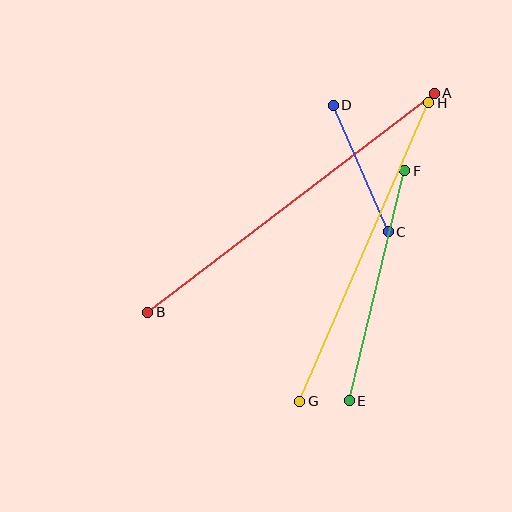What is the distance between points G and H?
The distance is approximately 325 pixels.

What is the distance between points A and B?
The distance is approximately 361 pixels.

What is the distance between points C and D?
The distance is approximately 138 pixels.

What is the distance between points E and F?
The distance is approximately 237 pixels.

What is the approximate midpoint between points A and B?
The midpoint is at approximately (291, 203) pixels.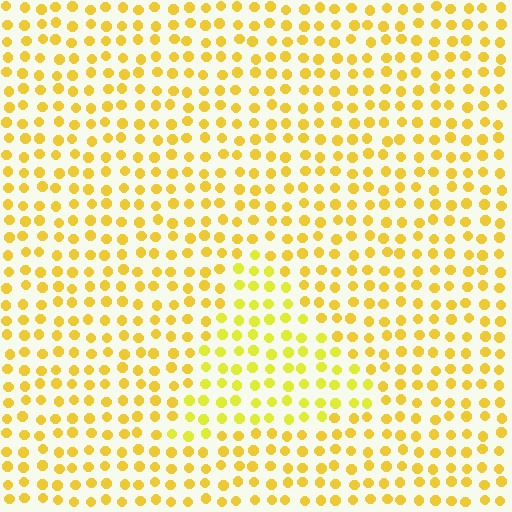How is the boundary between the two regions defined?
The boundary is defined purely by a slight shift in hue (about 17 degrees). Spacing, size, and orientation are identical on both sides.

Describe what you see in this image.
The image is filled with small yellow elements in a uniform arrangement. A triangle-shaped region is visible where the elements are tinted to a slightly different hue, forming a subtle color boundary.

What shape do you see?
I see a triangle.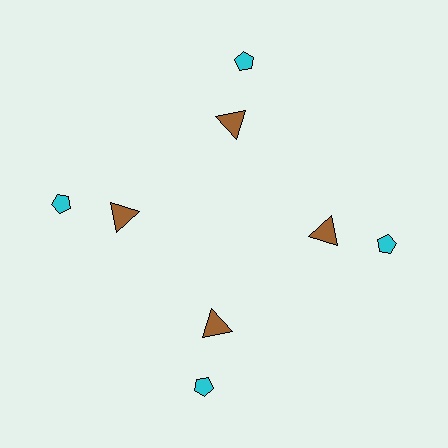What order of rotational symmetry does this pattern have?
This pattern has 4-fold rotational symmetry.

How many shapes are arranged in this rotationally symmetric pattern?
There are 8 shapes, arranged in 4 groups of 2.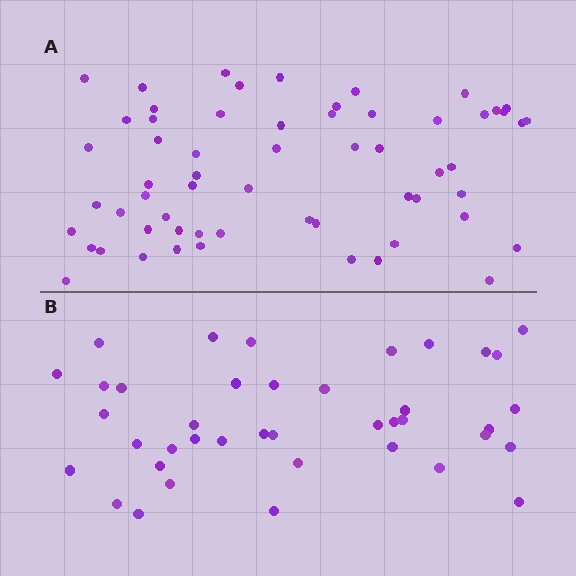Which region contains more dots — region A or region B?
Region A (the top region) has more dots.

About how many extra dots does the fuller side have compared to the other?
Region A has approximately 20 more dots than region B.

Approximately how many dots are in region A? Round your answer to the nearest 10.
About 60 dots.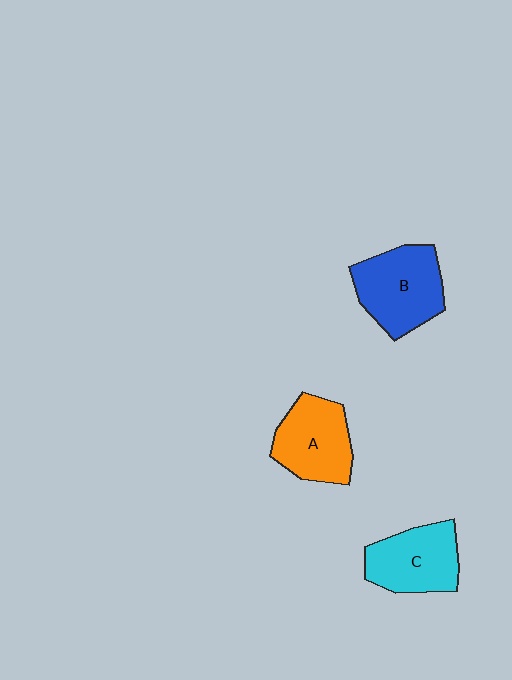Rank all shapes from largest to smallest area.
From largest to smallest: B (blue), A (orange), C (cyan).